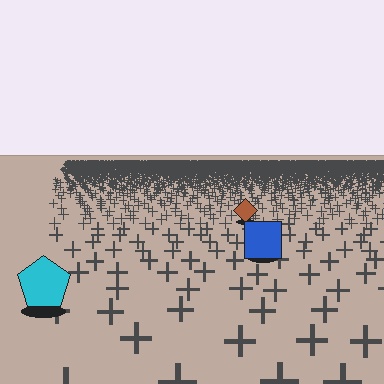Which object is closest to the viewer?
The cyan pentagon is closest. The texture marks near it are larger and more spread out.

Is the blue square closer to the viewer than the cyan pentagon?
No. The cyan pentagon is closer — you can tell from the texture gradient: the ground texture is coarser near it.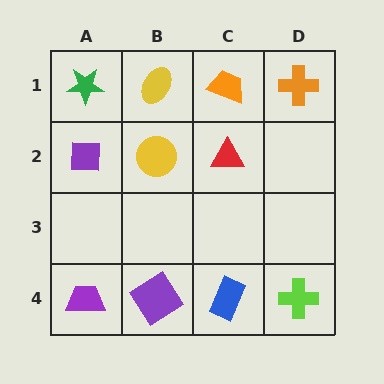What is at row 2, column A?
A purple square.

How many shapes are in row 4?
4 shapes.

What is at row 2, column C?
A red triangle.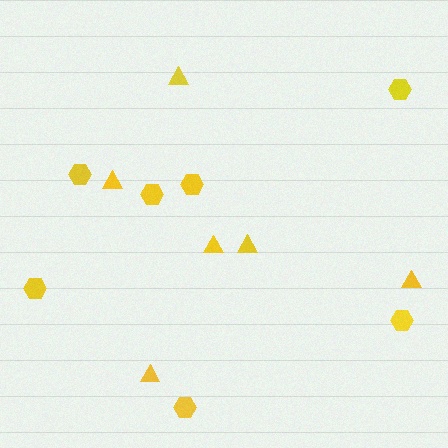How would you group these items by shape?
There are 2 groups: one group of hexagons (7) and one group of triangles (6).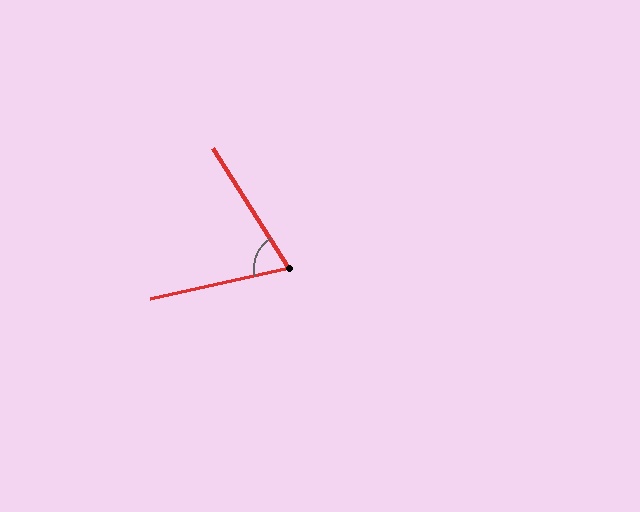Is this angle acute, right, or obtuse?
It is acute.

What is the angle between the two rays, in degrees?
Approximately 70 degrees.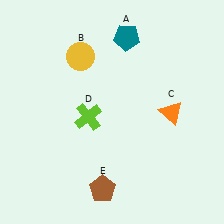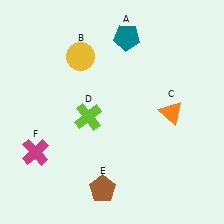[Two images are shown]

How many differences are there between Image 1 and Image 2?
There is 1 difference between the two images.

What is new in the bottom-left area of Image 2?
A magenta cross (F) was added in the bottom-left area of Image 2.